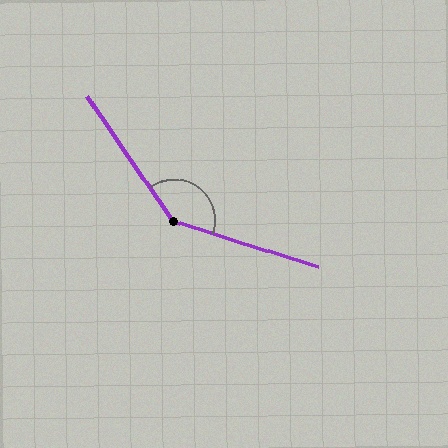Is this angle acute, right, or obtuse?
It is obtuse.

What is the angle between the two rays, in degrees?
Approximately 142 degrees.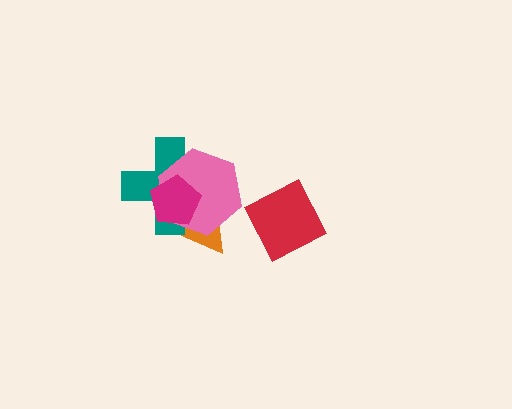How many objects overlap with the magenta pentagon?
3 objects overlap with the magenta pentagon.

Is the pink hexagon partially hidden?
Yes, it is partially covered by another shape.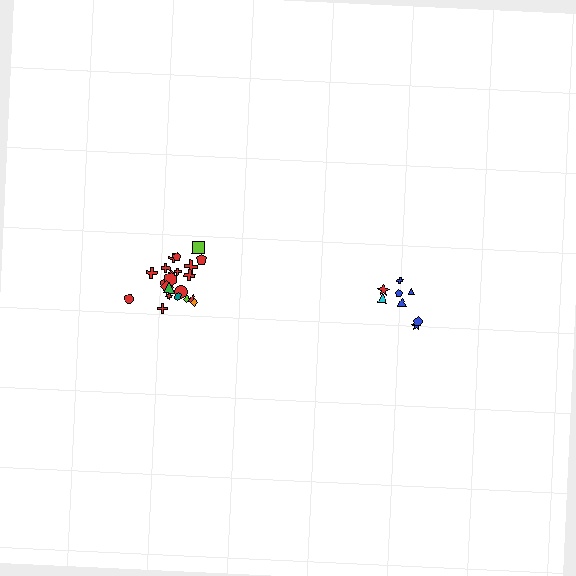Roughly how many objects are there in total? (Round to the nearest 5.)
Roughly 30 objects in total.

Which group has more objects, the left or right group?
The left group.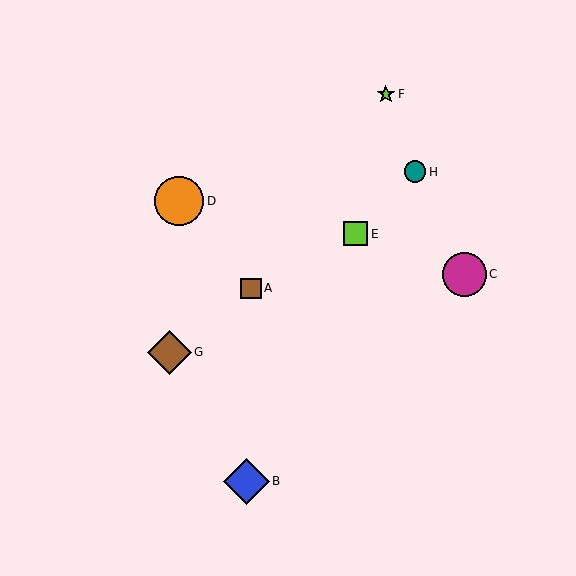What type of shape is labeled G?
Shape G is a brown diamond.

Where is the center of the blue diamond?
The center of the blue diamond is at (247, 481).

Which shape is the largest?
The orange circle (labeled D) is the largest.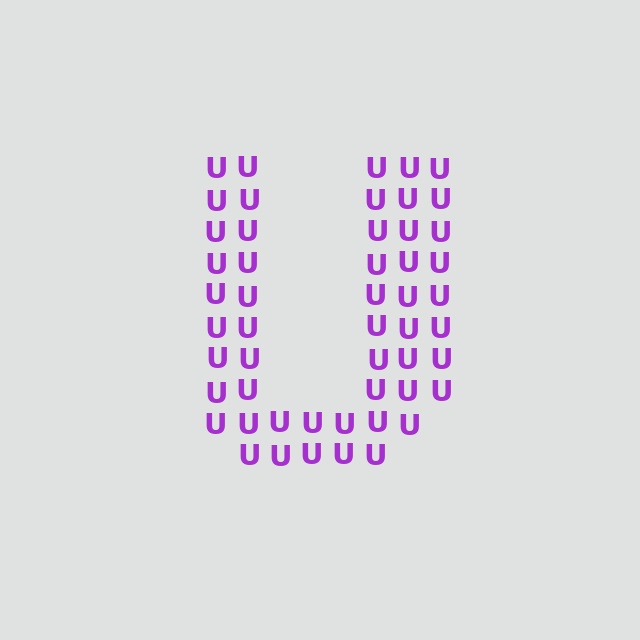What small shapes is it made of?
It is made of small letter U's.